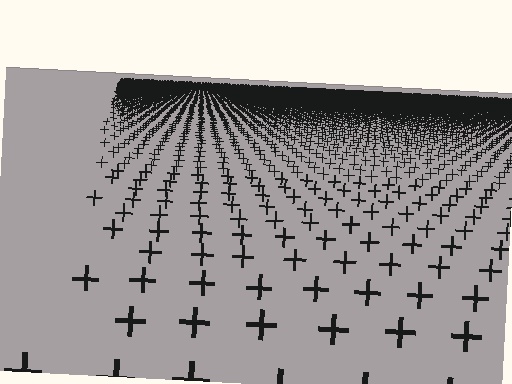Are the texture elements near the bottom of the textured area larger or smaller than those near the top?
Larger. Near the bottom, elements are closer to the viewer and appear at a bigger on-screen size.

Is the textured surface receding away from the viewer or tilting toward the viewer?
The surface is receding away from the viewer. Texture elements get smaller and denser toward the top.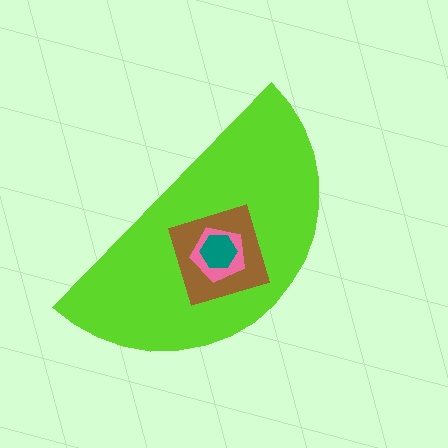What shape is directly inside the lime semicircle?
The brown diamond.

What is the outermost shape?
The lime semicircle.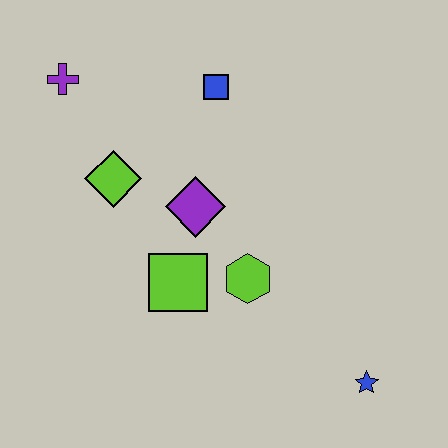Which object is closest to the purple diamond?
The lime square is closest to the purple diamond.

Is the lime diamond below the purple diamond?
No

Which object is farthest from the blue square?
The blue star is farthest from the blue square.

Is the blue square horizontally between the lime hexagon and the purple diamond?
Yes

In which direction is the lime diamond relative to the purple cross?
The lime diamond is below the purple cross.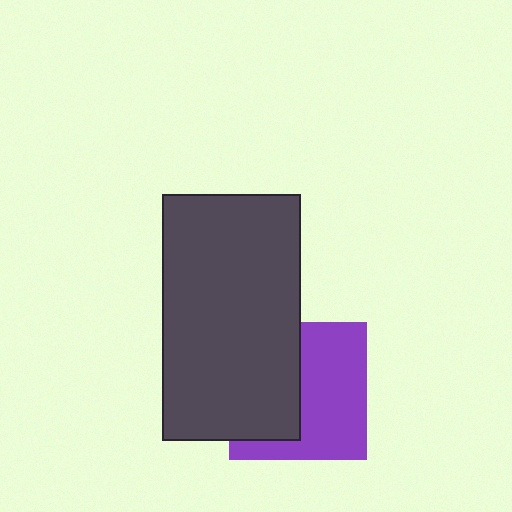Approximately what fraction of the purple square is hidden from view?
Roughly 45% of the purple square is hidden behind the dark gray rectangle.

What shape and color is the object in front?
The object in front is a dark gray rectangle.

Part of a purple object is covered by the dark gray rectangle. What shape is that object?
It is a square.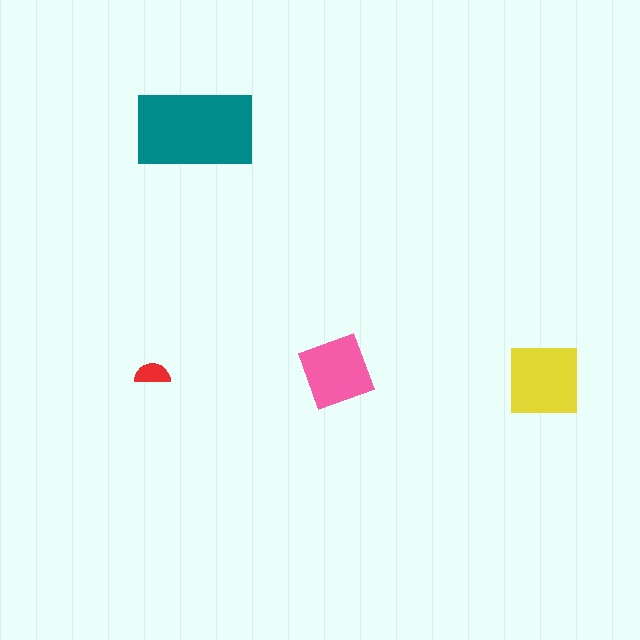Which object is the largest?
The teal rectangle.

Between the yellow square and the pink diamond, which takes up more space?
The yellow square.